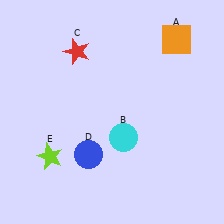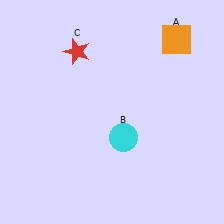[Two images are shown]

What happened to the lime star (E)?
The lime star (E) was removed in Image 2. It was in the bottom-left area of Image 1.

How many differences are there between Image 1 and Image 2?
There are 2 differences between the two images.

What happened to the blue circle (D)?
The blue circle (D) was removed in Image 2. It was in the bottom-left area of Image 1.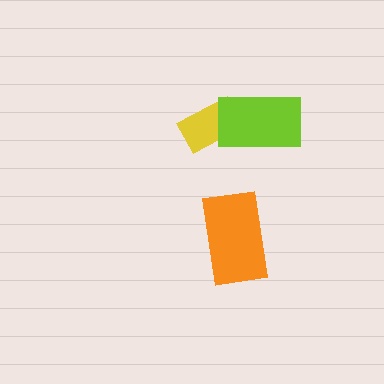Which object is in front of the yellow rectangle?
The lime rectangle is in front of the yellow rectangle.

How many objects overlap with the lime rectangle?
1 object overlaps with the lime rectangle.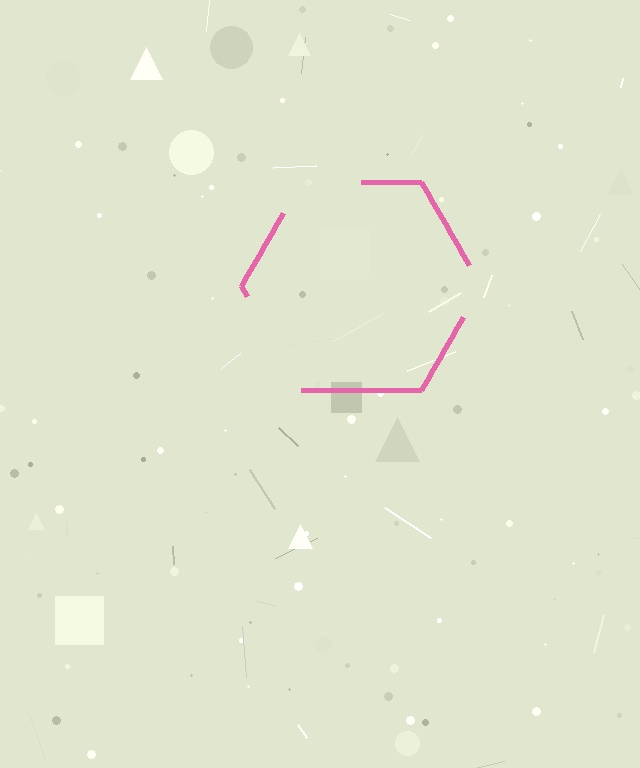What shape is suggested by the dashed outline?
The dashed outline suggests a hexagon.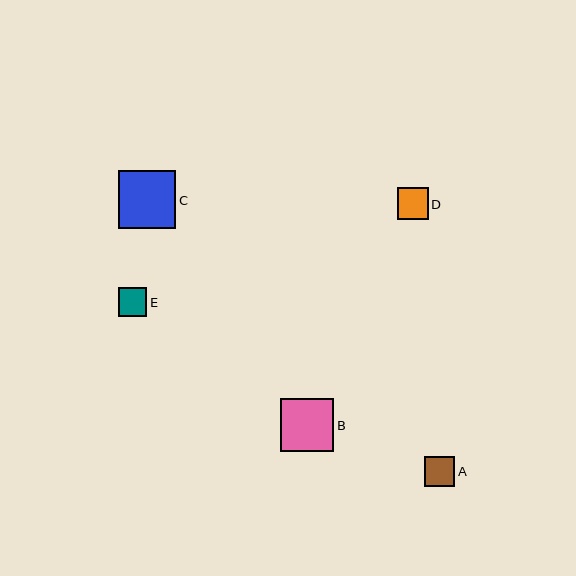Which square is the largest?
Square C is the largest with a size of approximately 58 pixels.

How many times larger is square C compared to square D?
Square C is approximately 1.8 times the size of square D.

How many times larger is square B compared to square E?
Square B is approximately 1.9 times the size of square E.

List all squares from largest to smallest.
From largest to smallest: C, B, D, A, E.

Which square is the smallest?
Square E is the smallest with a size of approximately 28 pixels.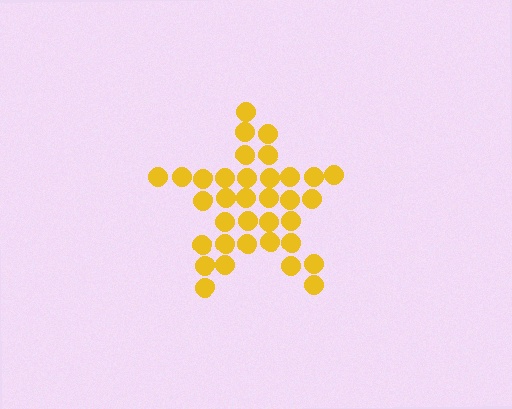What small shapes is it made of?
It is made of small circles.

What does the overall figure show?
The overall figure shows a star.